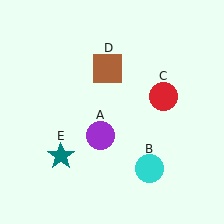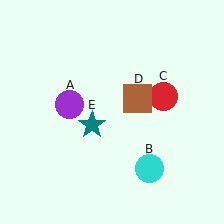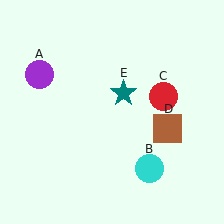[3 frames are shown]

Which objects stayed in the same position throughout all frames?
Cyan circle (object B) and red circle (object C) remained stationary.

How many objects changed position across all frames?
3 objects changed position: purple circle (object A), brown square (object D), teal star (object E).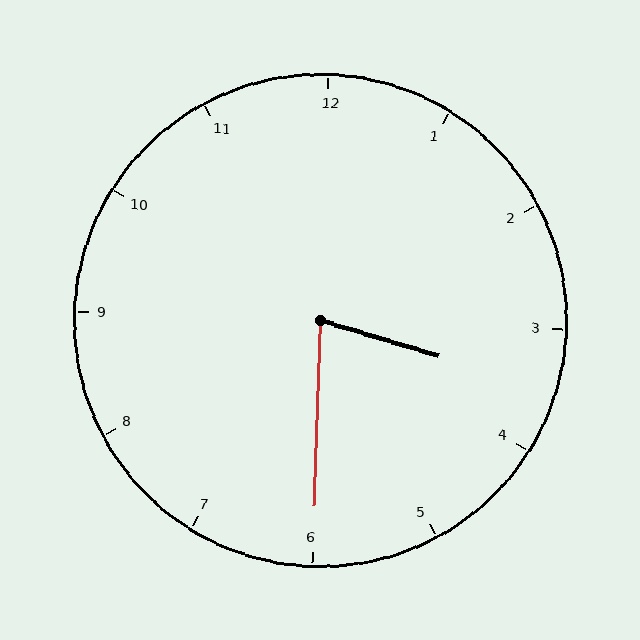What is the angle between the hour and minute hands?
Approximately 75 degrees.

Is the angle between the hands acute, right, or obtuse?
It is acute.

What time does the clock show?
3:30.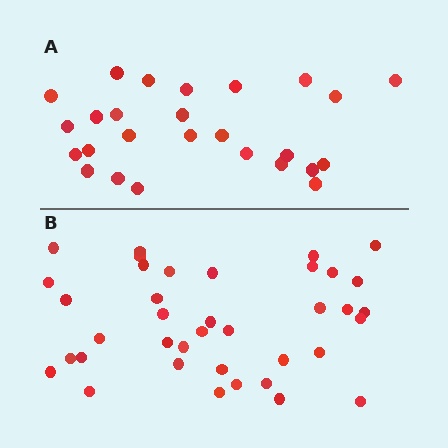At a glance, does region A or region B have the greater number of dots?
Region B (the bottom region) has more dots.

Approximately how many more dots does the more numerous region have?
Region B has roughly 12 or so more dots than region A.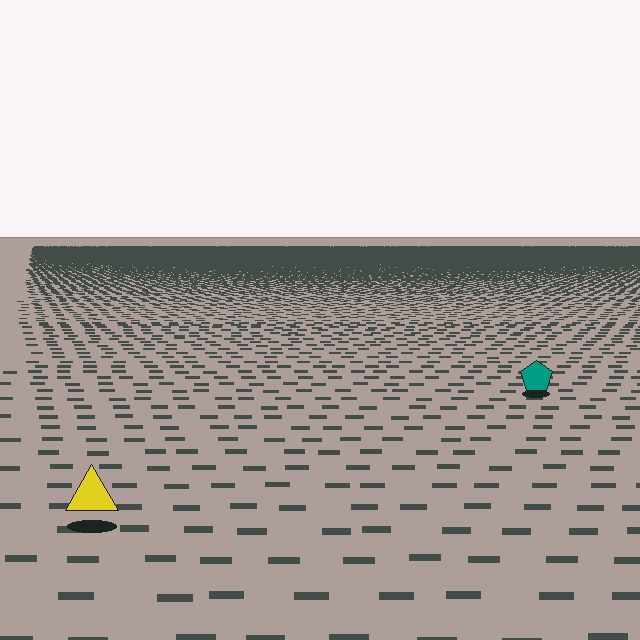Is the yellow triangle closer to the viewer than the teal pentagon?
Yes. The yellow triangle is closer — you can tell from the texture gradient: the ground texture is coarser near it.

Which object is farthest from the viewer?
The teal pentagon is farthest from the viewer. It appears smaller and the ground texture around it is denser.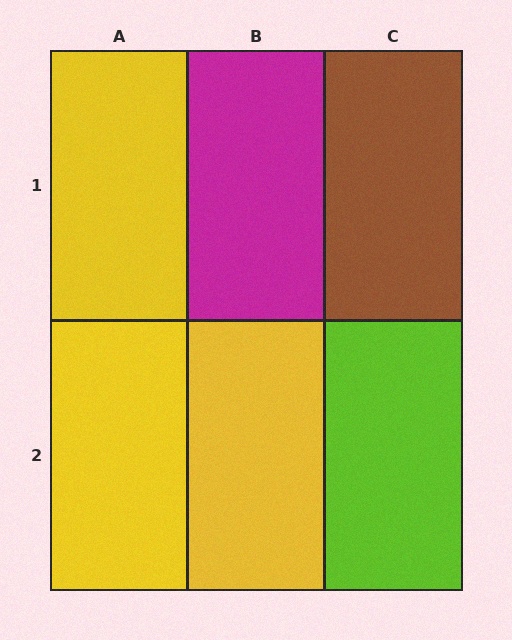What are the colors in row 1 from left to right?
Yellow, magenta, brown.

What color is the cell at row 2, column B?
Yellow.